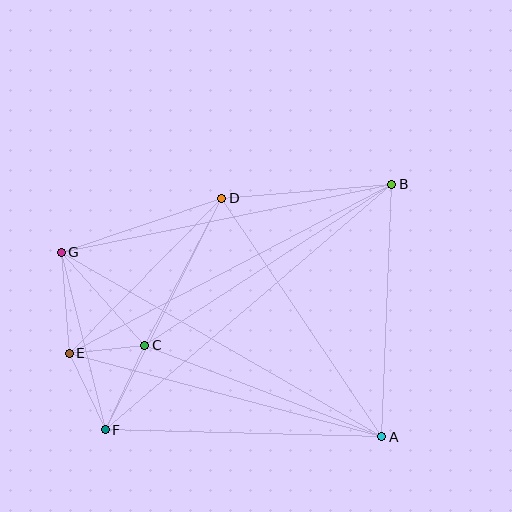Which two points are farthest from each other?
Points B and F are farthest from each other.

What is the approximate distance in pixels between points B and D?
The distance between B and D is approximately 171 pixels.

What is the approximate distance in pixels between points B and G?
The distance between B and G is approximately 338 pixels.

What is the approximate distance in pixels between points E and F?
The distance between E and F is approximately 85 pixels.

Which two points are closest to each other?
Points C and E are closest to each other.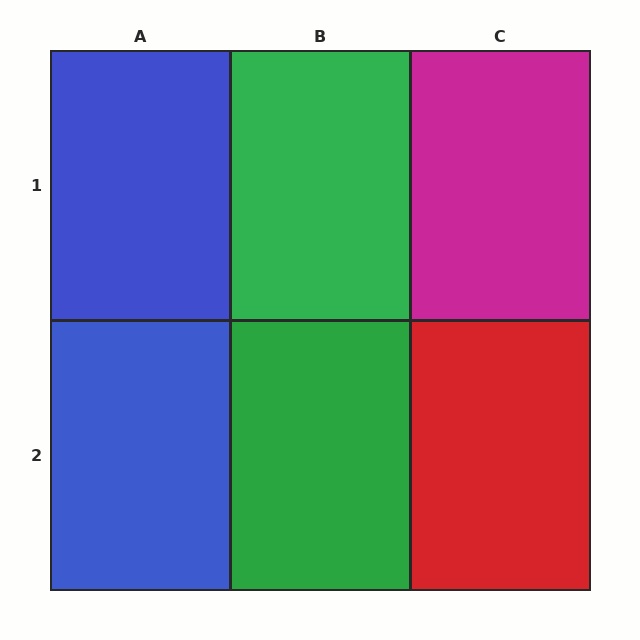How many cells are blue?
2 cells are blue.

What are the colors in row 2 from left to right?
Blue, green, red.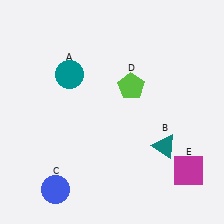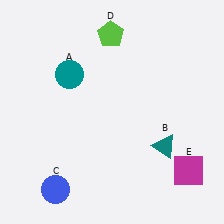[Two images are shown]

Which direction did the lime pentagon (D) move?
The lime pentagon (D) moved up.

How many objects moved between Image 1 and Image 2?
1 object moved between the two images.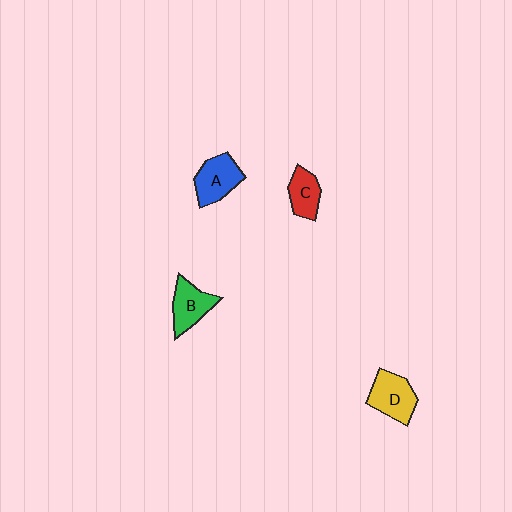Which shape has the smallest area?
Shape C (red).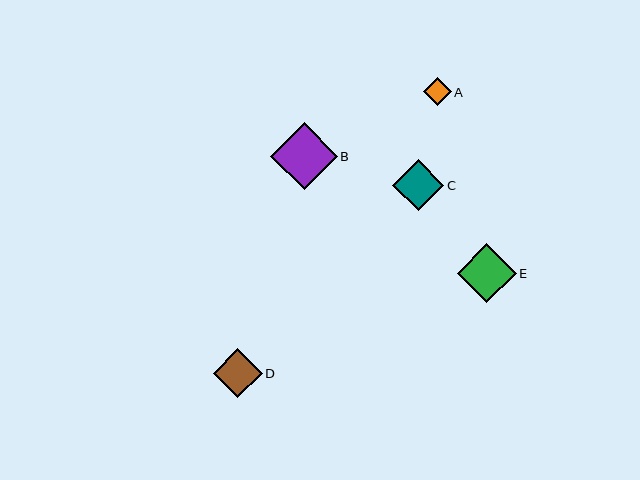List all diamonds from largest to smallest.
From largest to smallest: B, E, C, D, A.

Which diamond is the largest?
Diamond B is the largest with a size of approximately 66 pixels.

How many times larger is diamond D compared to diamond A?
Diamond D is approximately 1.8 times the size of diamond A.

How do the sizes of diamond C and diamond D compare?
Diamond C and diamond D are approximately the same size.